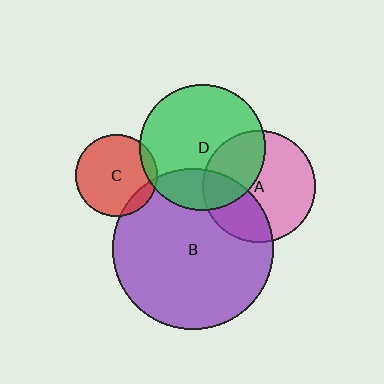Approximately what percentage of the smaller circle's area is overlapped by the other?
Approximately 30%.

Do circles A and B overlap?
Yes.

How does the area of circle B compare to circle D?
Approximately 1.6 times.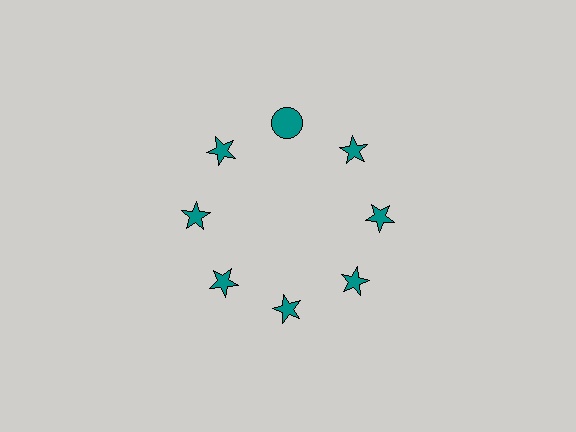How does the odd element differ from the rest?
It has a different shape: circle instead of star.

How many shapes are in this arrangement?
There are 8 shapes arranged in a ring pattern.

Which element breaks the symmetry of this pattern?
The teal circle at roughly the 12 o'clock position breaks the symmetry. All other shapes are teal stars.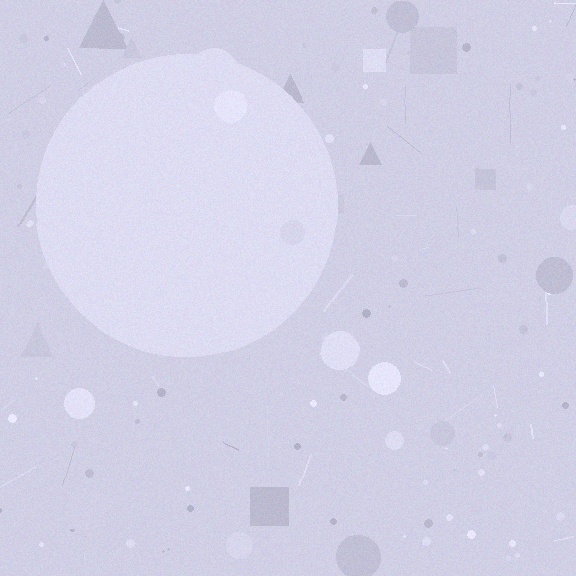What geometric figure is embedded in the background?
A circle is embedded in the background.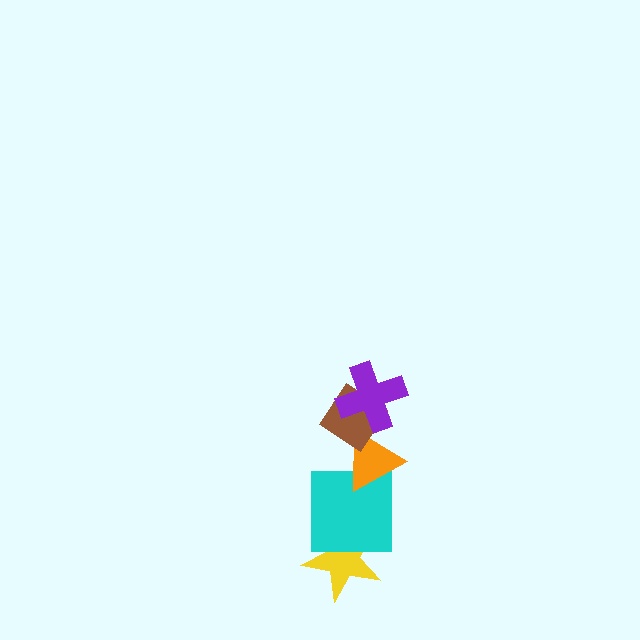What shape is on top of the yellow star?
The cyan square is on top of the yellow star.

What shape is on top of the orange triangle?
The brown diamond is on top of the orange triangle.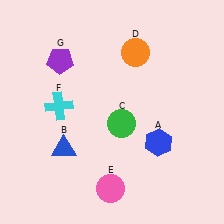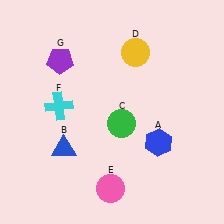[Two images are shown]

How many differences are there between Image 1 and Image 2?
There is 1 difference between the two images.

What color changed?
The circle (D) changed from orange in Image 1 to yellow in Image 2.